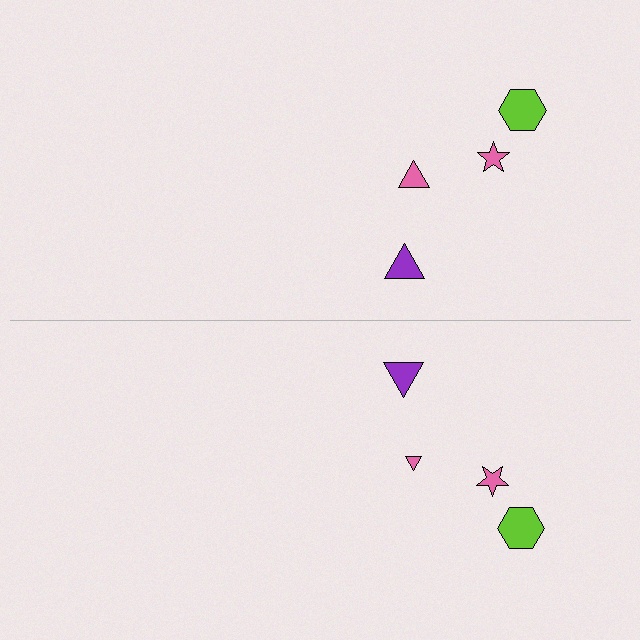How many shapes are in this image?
There are 8 shapes in this image.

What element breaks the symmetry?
The pink triangle on the bottom side has a different size than its mirror counterpart.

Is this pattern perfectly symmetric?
No, the pattern is not perfectly symmetric. The pink triangle on the bottom side has a different size than its mirror counterpart.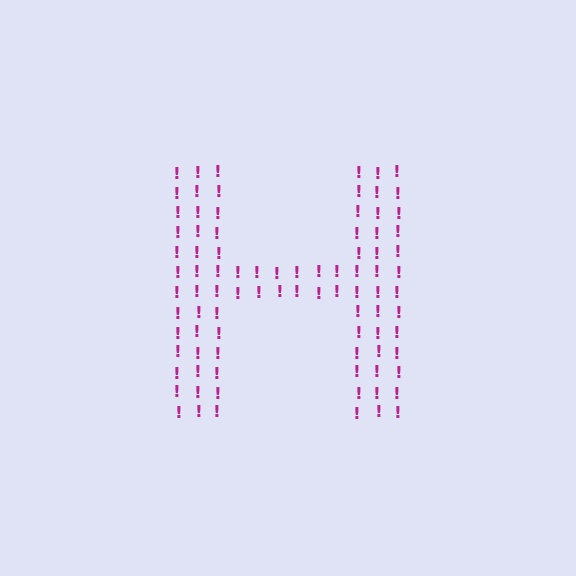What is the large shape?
The large shape is the letter H.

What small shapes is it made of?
It is made of small exclamation marks.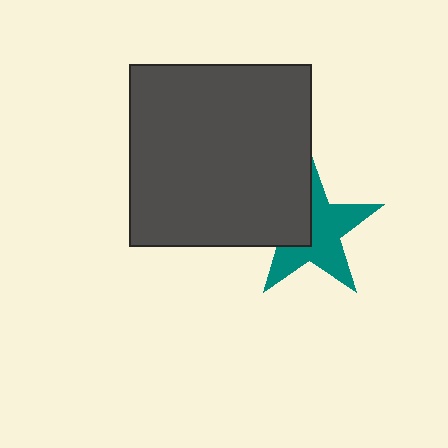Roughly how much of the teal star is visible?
About half of it is visible (roughly 62%).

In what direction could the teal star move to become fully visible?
The teal star could move right. That would shift it out from behind the dark gray square entirely.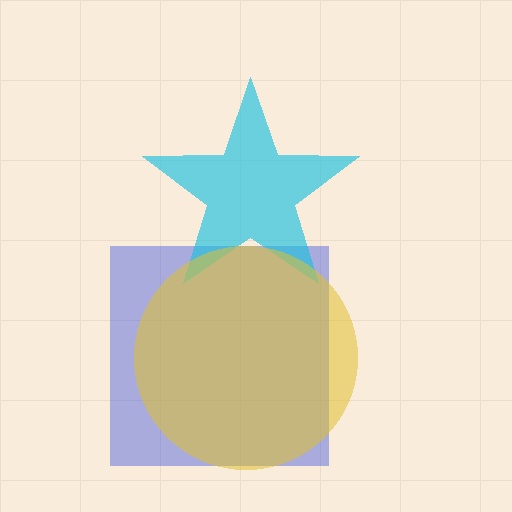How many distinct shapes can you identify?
There are 3 distinct shapes: a blue square, a cyan star, a yellow circle.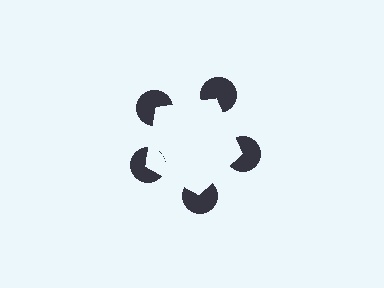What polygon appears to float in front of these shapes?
An illusory pentagon — its edges are inferred from the aligned wedge cuts in the pac-man discs, not physically drawn.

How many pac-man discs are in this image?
There are 5 — one at each vertex of the illusory pentagon.